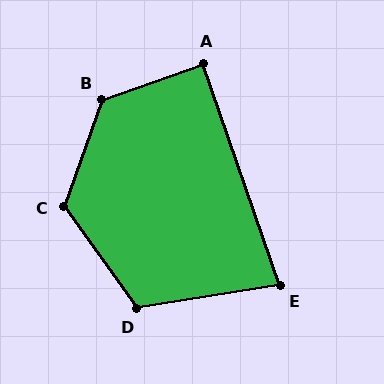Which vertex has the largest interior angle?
B, at approximately 129 degrees.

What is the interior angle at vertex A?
Approximately 89 degrees (approximately right).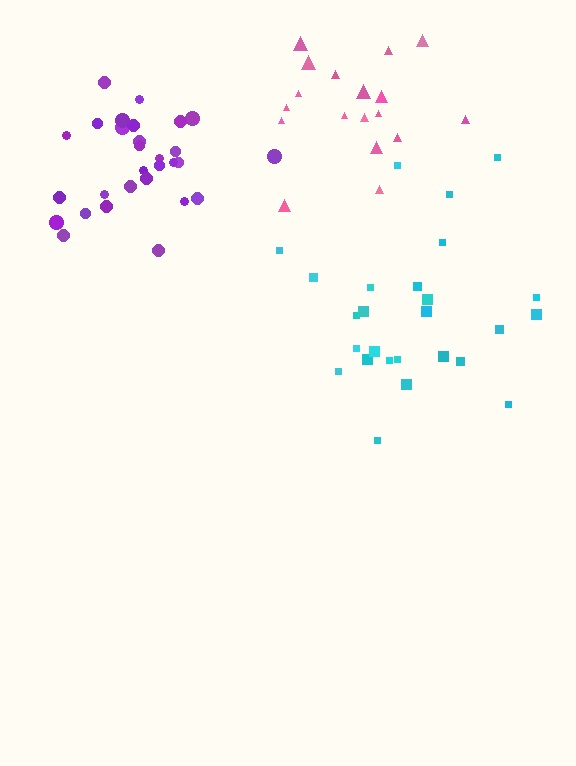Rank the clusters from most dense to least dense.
purple, pink, cyan.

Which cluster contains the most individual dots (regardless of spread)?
Purple (29).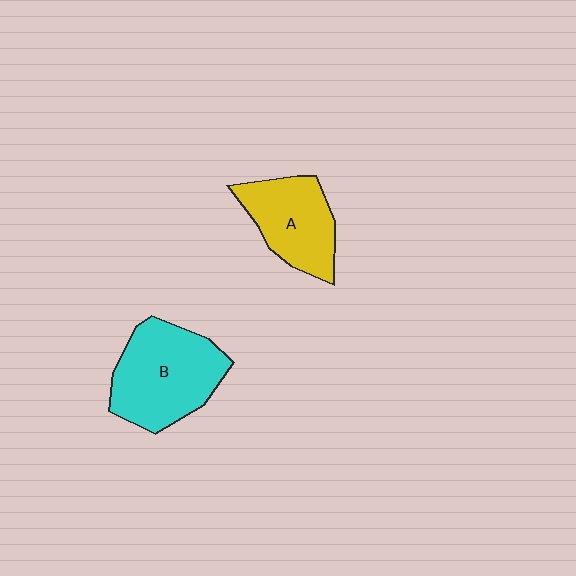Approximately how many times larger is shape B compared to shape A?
Approximately 1.3 times.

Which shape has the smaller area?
Shape A (yellow).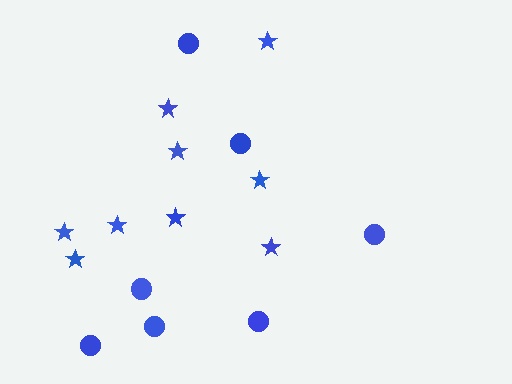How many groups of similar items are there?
There are 2 groups: one group of circles (7) and one group of stars (9).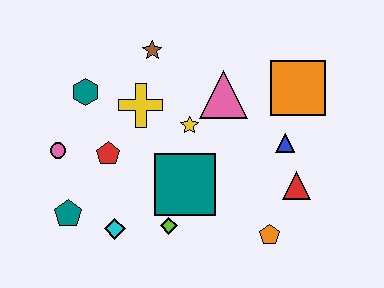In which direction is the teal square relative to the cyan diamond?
The teal square is to the right of the cyan diamond.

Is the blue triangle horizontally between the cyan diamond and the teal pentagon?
No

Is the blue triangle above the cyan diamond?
Yes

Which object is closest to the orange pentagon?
The red triangle is closest to the orange pentagon.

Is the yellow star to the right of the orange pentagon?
No